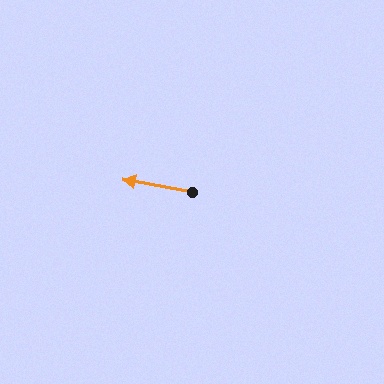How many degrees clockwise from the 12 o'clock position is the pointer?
Approximately 280 degrees.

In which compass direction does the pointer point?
West.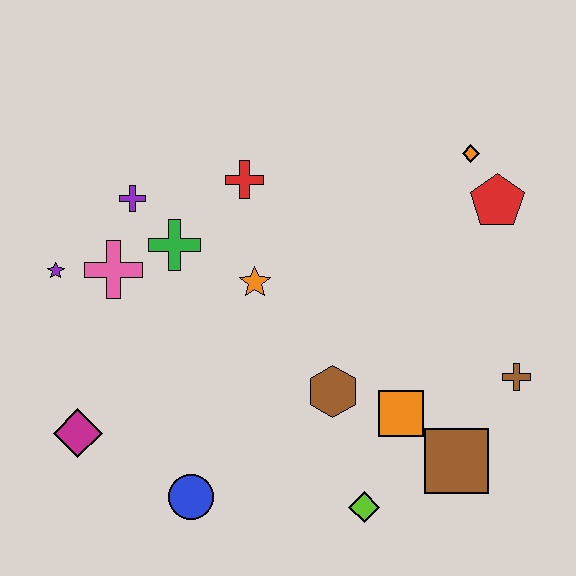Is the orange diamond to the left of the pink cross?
No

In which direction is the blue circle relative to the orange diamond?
The blue circle is below the orange diamond.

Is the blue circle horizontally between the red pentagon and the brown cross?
No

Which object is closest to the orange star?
The green cross is closest to the orange star.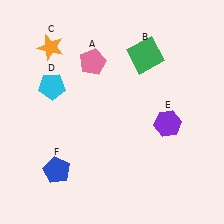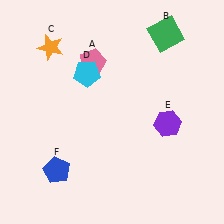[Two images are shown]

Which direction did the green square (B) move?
The green square (B) moved up.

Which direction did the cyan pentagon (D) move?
The cyan pentagon (D) moved right.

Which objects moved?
The objects that moved are: the green square (B), the cyan pentagon (D).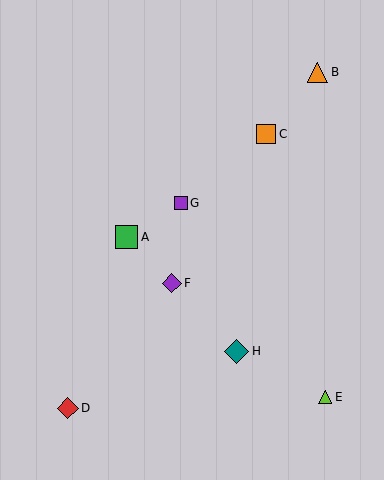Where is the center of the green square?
The center of the green square is at (127, 237).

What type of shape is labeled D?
Shape D is a red diamond.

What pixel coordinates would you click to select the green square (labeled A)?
Click at (127, 237) to select the green square A.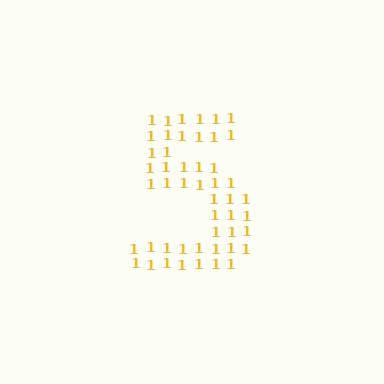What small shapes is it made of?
It is made of small digit 1's.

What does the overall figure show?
The overall figure shows the digit 5.